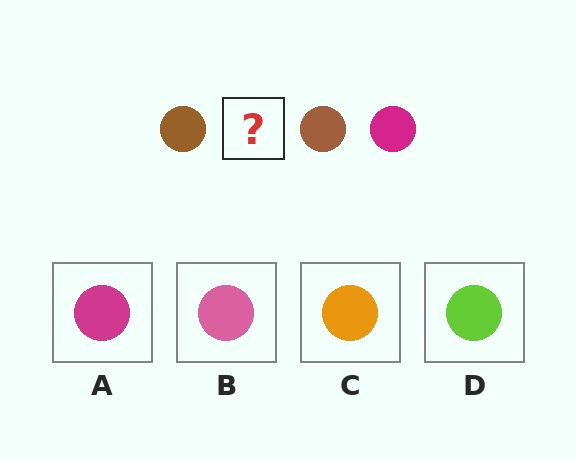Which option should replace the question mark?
Option A.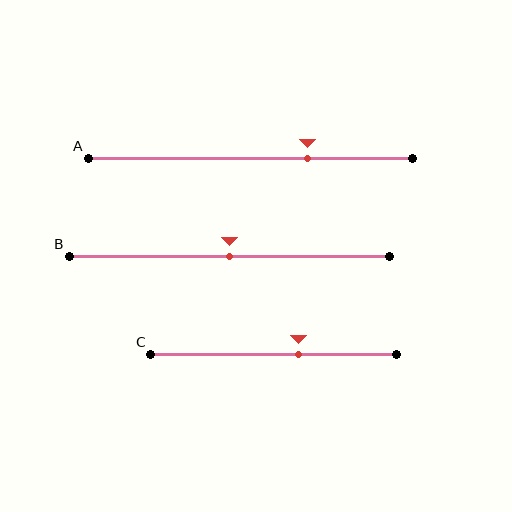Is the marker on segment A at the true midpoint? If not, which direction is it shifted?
No, the marker on segment A is shifted to the right by about 18% of the segment length.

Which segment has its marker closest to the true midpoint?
Segment B has its marker closest to the true midpoint.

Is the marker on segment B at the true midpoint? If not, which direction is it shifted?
Yes, the marker on segment B is at the true midpoint.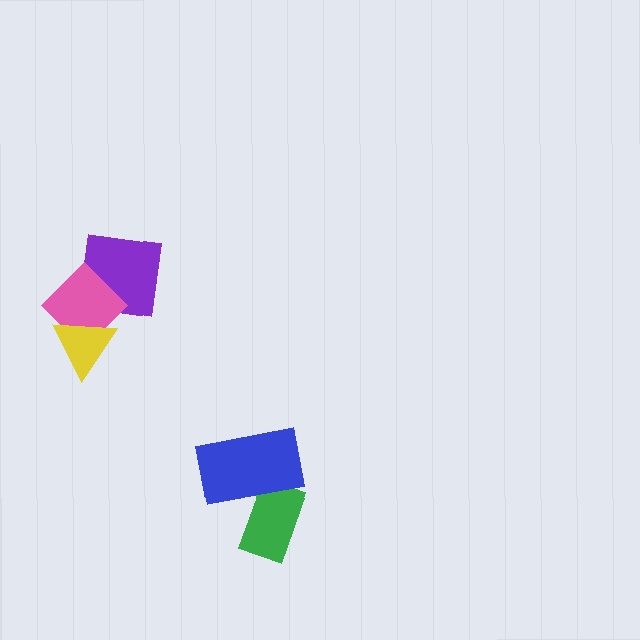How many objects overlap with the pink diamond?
2 objects overlap with the pink diamond.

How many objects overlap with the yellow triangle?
1 object overlaps with the yellow triangle.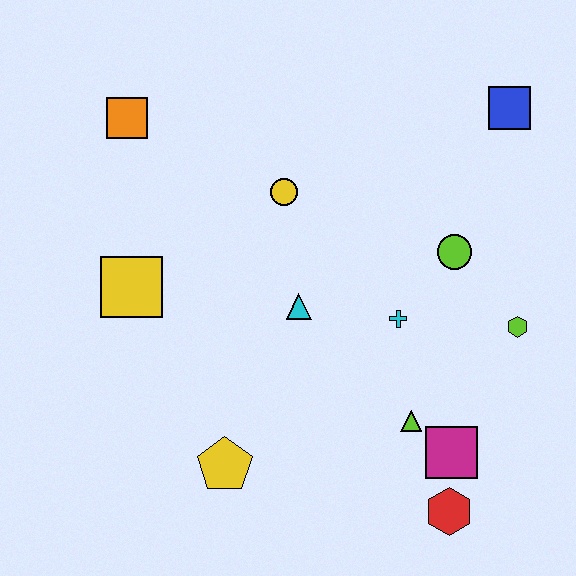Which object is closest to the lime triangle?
The magenta square is closest to the lime triangle.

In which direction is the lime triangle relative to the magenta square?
The lime triangle is to the left of the magenta square.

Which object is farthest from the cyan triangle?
The blue square is farthest from the cyan triangle.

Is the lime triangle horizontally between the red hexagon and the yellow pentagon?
Yes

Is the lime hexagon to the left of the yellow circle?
No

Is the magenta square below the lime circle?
Yes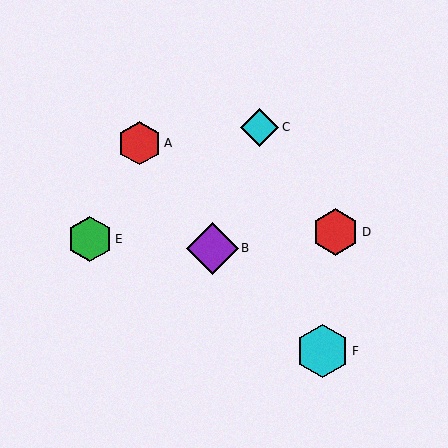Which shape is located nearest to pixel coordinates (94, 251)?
The green hexagon (labeled E) at (90, 239) is nearest to that location.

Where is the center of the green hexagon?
The center of the green hexagon is at (90, 239).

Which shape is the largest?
The cyan hexagon (labeled F) is the largest.